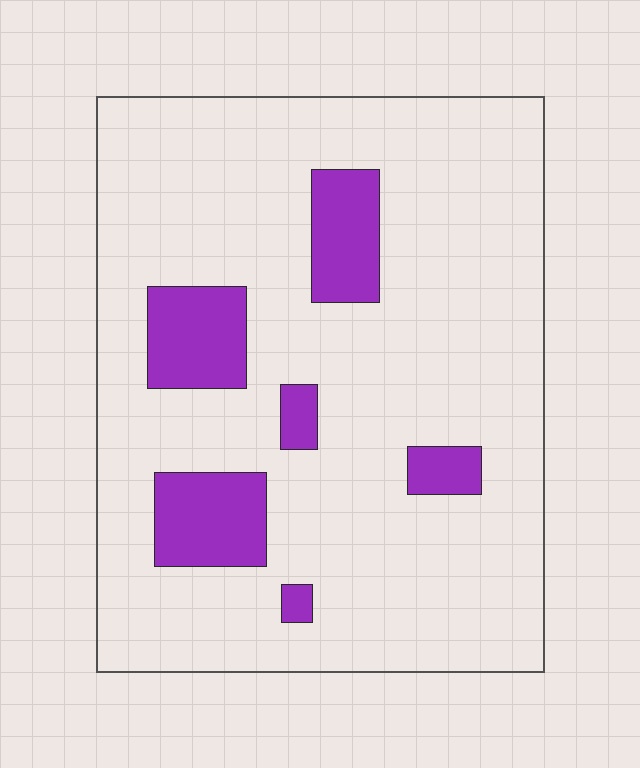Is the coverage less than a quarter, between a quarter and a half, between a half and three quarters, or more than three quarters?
Less than a quarter.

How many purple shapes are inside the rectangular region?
6.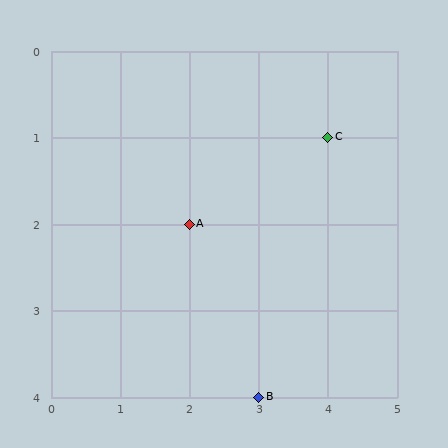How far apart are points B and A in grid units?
Points B and A are 1 column and 2 rows apart (about 2.2 grid units diagonally).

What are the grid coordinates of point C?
Point C is at grid coordinates (4, 1).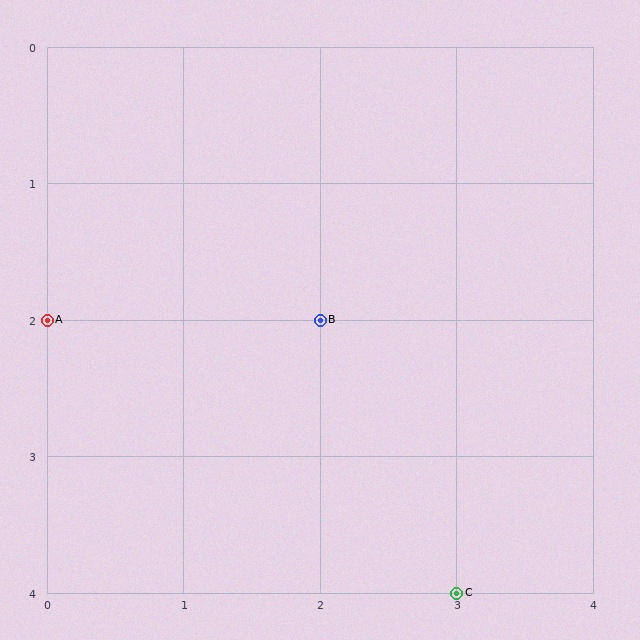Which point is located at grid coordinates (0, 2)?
Point A is at (0, 2).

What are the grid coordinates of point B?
Point B is at grid coordinates (2, 2).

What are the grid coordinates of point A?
Point A is at grid coordinates (0, 2).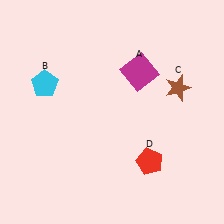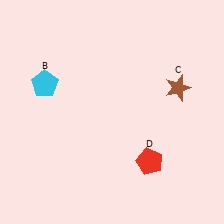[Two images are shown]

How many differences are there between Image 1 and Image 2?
There is 1 difference between the two images.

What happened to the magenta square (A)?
The magenta square (A) was removed in Image 2. It was in the top-right area of Image 1.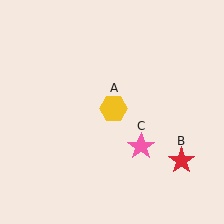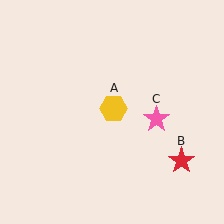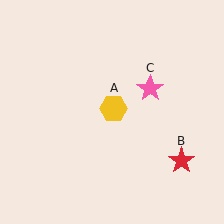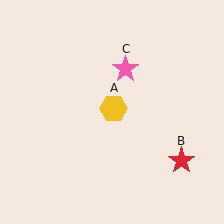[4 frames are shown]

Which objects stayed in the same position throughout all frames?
Yellow hexagon (object A) and red star (object B) remained stationary.